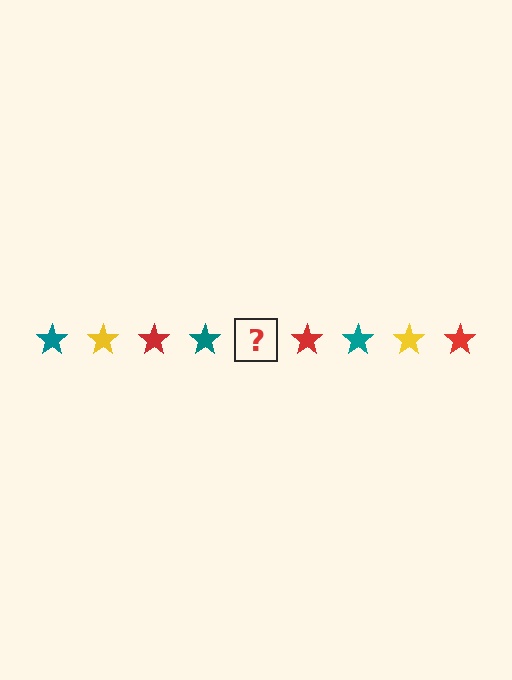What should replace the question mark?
The question mark should be replaced with a yellow star.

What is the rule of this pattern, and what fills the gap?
The rule is that the pattern cycles through teal, yellow, red stars. The gap should be filled with a yellow star.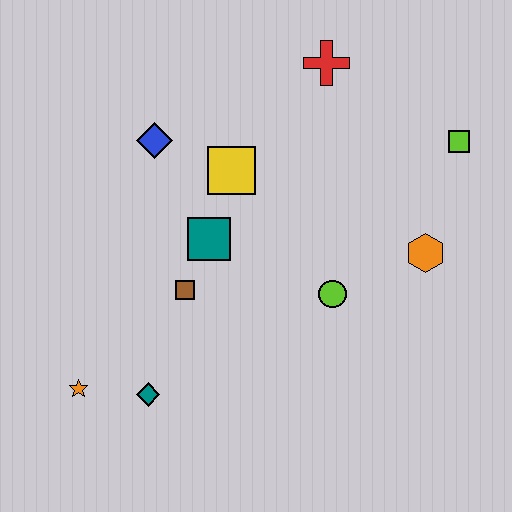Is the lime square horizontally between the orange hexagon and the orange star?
No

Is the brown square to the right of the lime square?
No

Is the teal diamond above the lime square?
No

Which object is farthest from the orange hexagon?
The orange star is farthest from the orange hexagon.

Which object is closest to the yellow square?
The teal square is closest to the yellow square.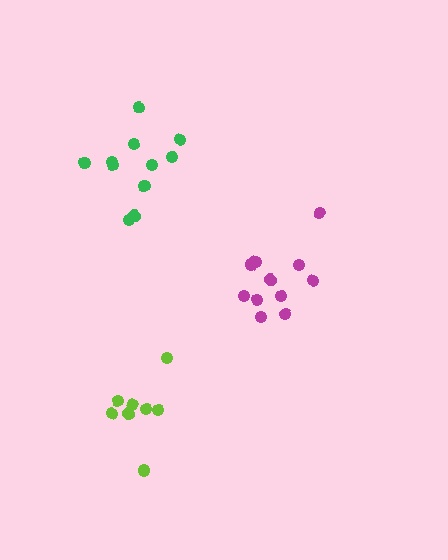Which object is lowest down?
The lime cluster is bottommost.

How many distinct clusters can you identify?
There are 3 distinct clusters.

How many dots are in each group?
Group 1: 11 dots, Group 2: 11 dots, Group 3: 8 dots (30 total).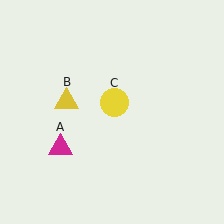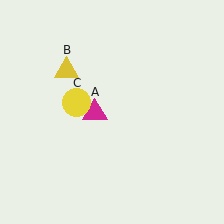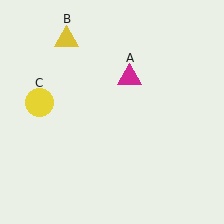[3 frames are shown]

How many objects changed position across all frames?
3 objects changed position: magenta triangle (object A), yellow triangle (object B), yellow circle (object C).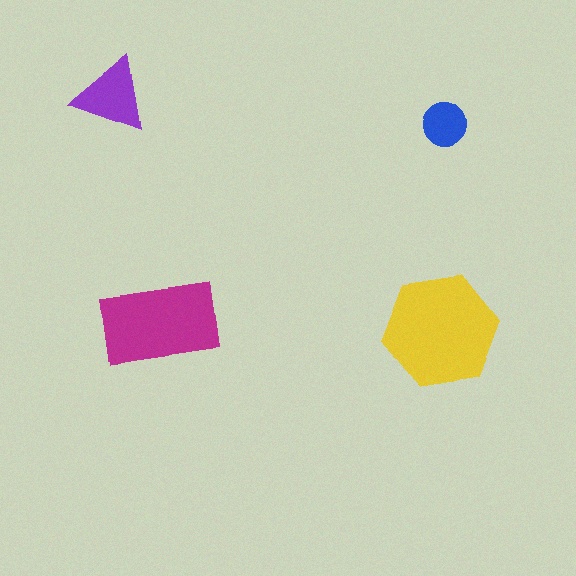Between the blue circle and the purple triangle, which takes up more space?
The purple triangle.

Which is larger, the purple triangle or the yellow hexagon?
The yellow hexagon.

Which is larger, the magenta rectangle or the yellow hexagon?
The yellow hexagon.